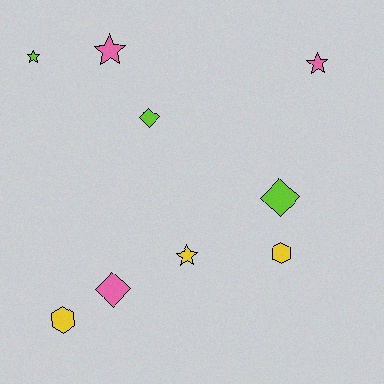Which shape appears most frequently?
Star, with 4 objects.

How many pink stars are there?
There are 2 pink stars.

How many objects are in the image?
There are 9 objects.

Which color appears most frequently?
Lime, with 3 objects.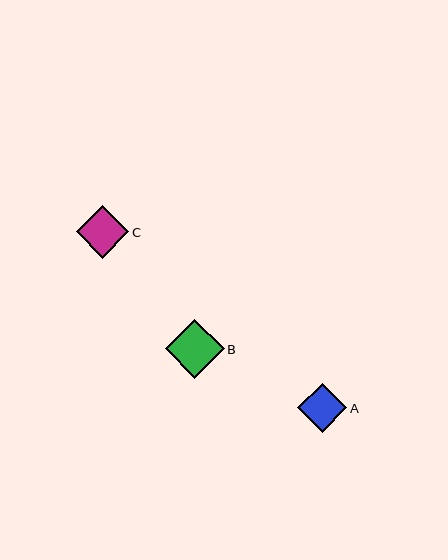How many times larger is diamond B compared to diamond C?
Diamond B is approximately 1.1 times the size of diamond C.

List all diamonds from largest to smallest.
From largest to smallest: B, C, A.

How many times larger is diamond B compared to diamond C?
Diamond B is approximately 1.1 times the size of diamond C.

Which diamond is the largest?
Diamond B is the largest with a size of approximately 59 pixels.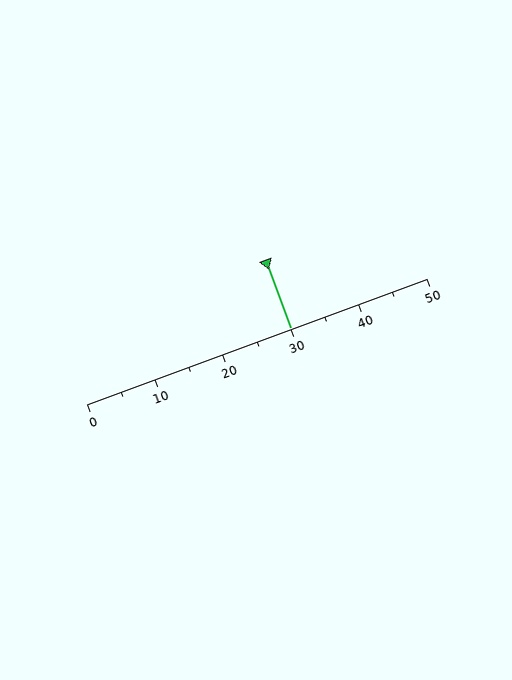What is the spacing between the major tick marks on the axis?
The major ticks are spaced 10 apart.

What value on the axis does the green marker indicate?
The marker indicates approximately 30.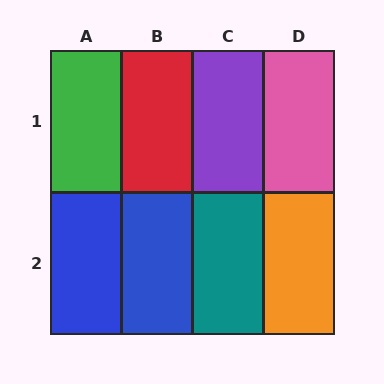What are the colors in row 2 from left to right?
Blue, blue, teal, orange.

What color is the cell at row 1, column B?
Red.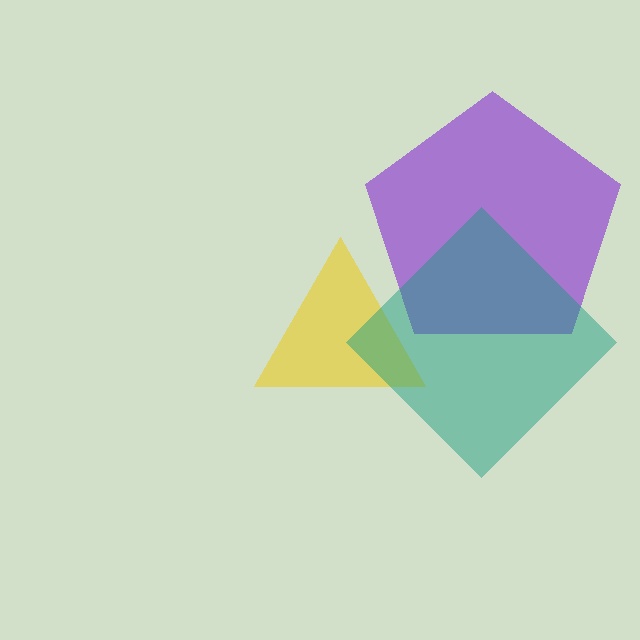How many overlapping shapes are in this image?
There are 3 overlapping shapes in the image.